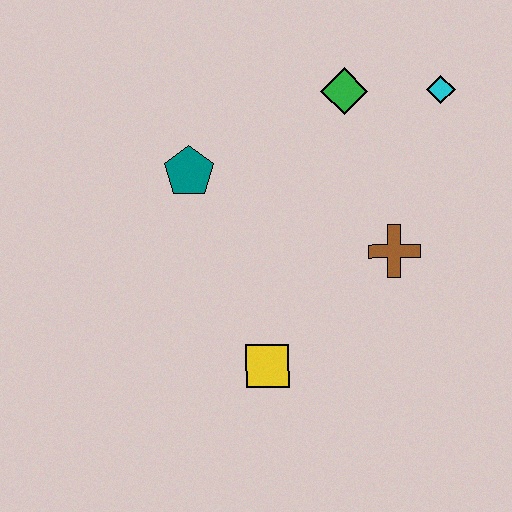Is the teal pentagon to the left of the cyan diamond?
Yes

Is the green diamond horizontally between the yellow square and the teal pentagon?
No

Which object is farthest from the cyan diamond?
The yellow square is farthest from the cyan diamond.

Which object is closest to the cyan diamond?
The green diamond is closest to the cyan diamond.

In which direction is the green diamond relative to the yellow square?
The green diamond is above the yellow square.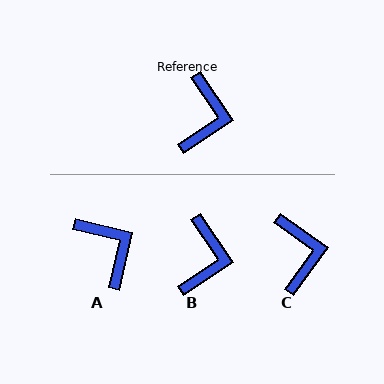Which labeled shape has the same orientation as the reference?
B.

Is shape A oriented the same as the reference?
No, it is off by about 43 degrees.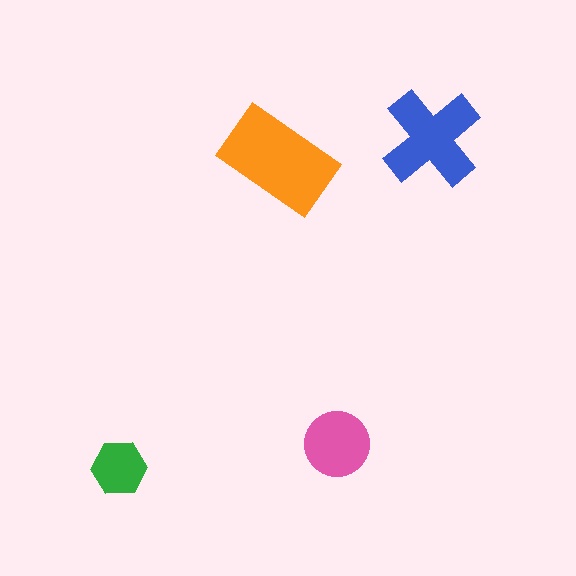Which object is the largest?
The orange rectangle.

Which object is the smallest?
The green hexagon.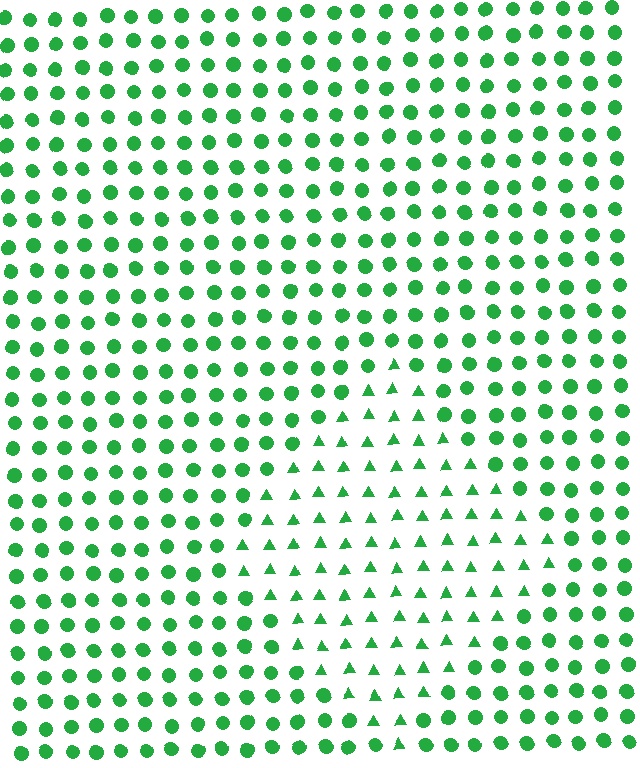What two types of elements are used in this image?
The image uses triangles inside the diamond region and circles outside it.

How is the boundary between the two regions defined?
The boundary is defined by a change in element shape: triangles inside vs. circles outside. All elements share the same color and spacing.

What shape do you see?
I see a diamond.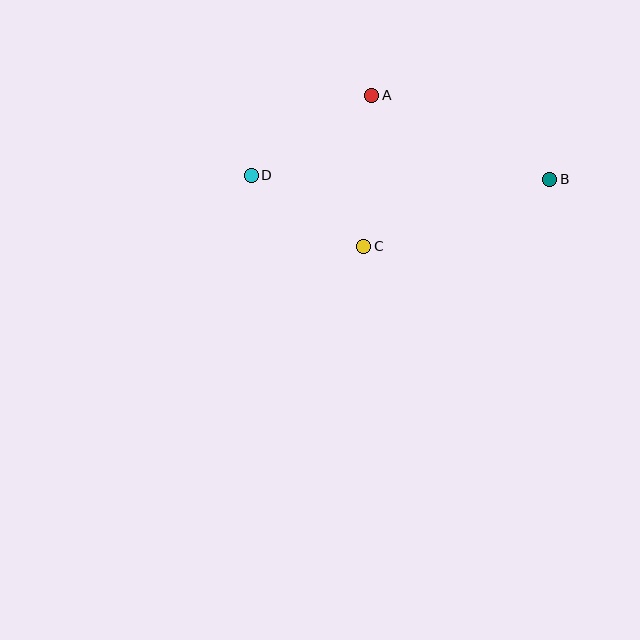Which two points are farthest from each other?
Points B and D are farthest from each other.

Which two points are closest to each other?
Points C and D are closest to each other.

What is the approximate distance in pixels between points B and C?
The distance between B and C is approximately 198 pixels.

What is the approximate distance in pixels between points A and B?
The distance between A and B is approximately 197 pixels.